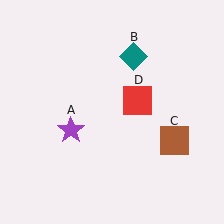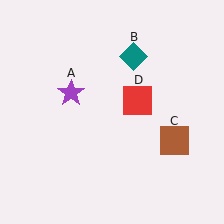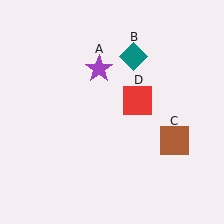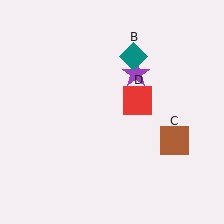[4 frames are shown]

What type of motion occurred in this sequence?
The purple star (object A) rotated clockwise around the center of the scene.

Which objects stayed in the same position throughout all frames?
Teal diamond (object B) and brown square (object C) and red square (object D) remained stationary.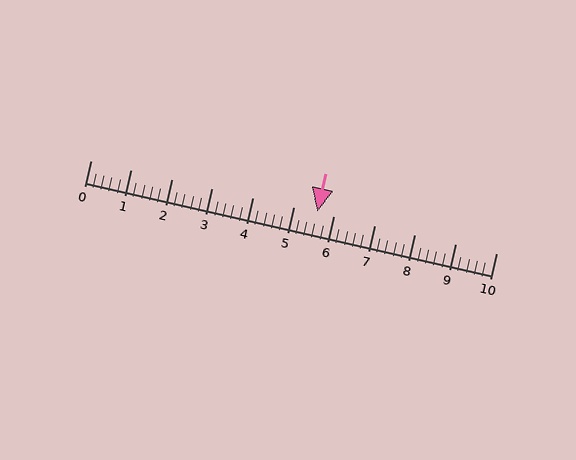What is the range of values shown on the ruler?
The ruler shows values from 0 to 10.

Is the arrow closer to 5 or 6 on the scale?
The arrow is closer to 6.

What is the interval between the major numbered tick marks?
The major tick marks are spaced 1 units apart.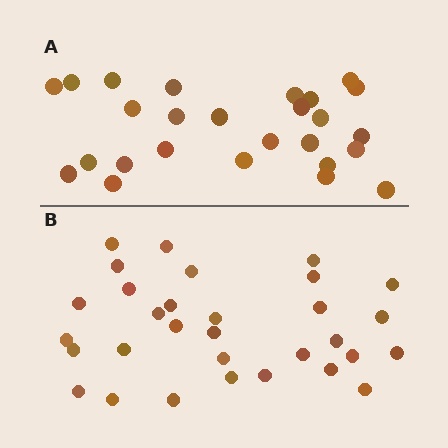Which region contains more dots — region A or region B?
Region B (the bottom region) has more dots.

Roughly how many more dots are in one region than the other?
Region B has about 5 more dots than region A.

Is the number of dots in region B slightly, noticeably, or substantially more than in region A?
Region B has only slightly more — the two regions are fairly close. The ratio is roughly 1.2 to 1.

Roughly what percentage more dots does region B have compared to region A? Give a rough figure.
About 20% more.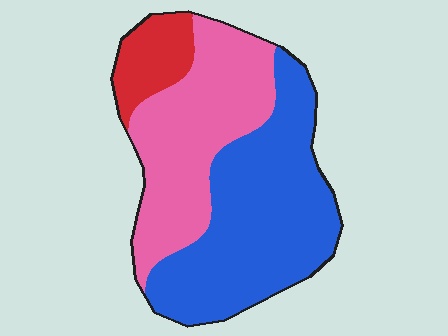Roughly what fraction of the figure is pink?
Pink takes up between a quarter and a half of the figure.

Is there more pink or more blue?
Blue.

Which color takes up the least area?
Red, at roughly 10%.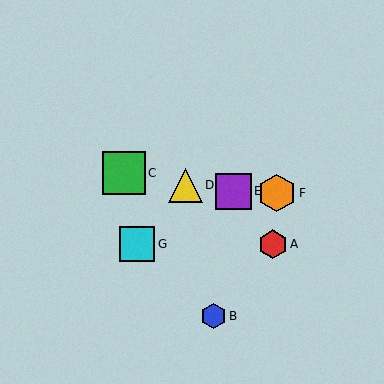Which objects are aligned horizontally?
Objects A, G are aligned horizontally.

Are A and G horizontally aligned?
Yes, both are at y≈244.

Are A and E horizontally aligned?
No, A is at y≈244 and E is at y≈191.